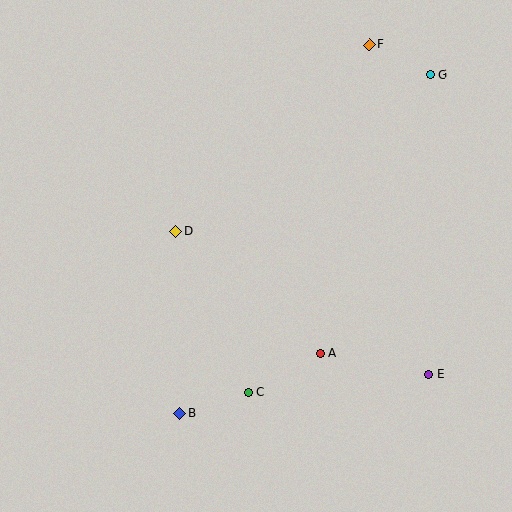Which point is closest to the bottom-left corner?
Point B is closest to the bottom-left corner.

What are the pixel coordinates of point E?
Point E is at (428, 374).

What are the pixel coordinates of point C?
Point C is at (248, 393).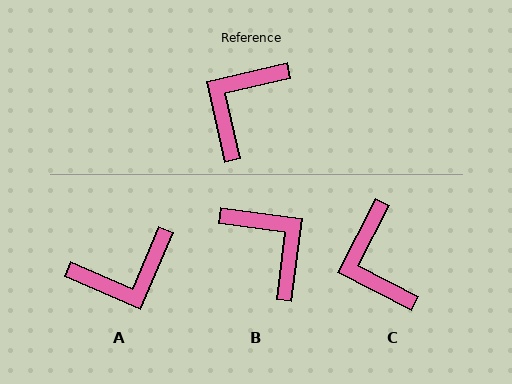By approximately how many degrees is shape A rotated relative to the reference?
Approximately 144 degrees counter-clockwise.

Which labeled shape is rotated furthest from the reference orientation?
A, about 144 degrees away.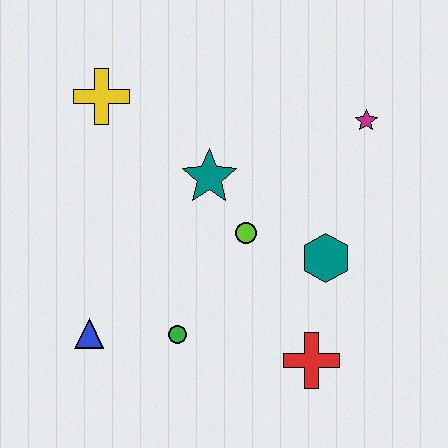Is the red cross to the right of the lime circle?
Yes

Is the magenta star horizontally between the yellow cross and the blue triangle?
No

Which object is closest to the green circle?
The blue triangle is closest to the green circle.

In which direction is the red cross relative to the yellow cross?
The red cross is below the yellow cross.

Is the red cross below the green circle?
Yes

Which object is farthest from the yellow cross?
The red cross is farthest from the yellow cross.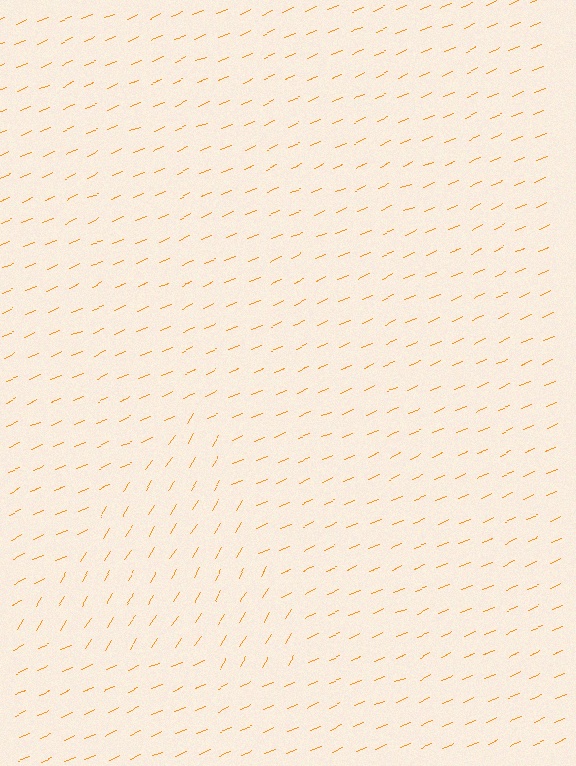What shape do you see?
I see a triangle.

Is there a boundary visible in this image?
Yes, there is a texture boundary formed by a change in line orientation.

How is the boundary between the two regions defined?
The boundary is defined purely by a change in line orientation (approximately 35 degrees difference). All lines are the same color and thickness.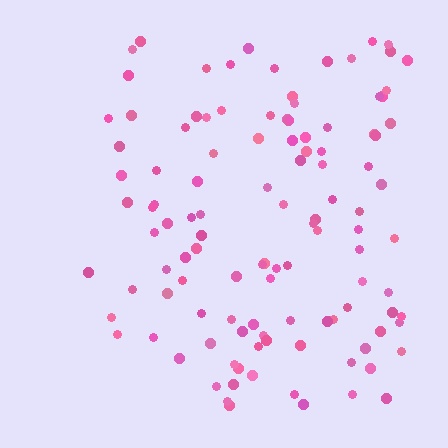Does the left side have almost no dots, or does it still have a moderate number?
Still a moderate number, just noticeably fewer than the right.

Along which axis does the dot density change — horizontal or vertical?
Horizontal.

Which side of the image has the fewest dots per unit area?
The left.